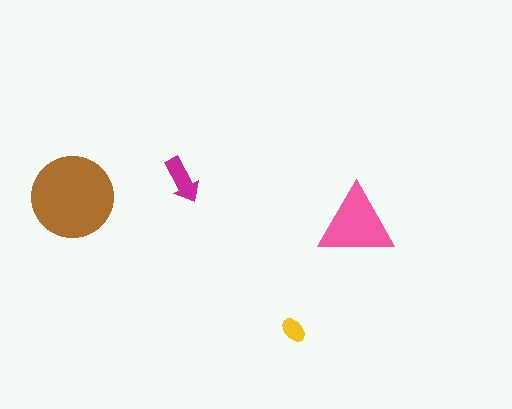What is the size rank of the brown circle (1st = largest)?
1st.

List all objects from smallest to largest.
The yellow ellipse, the magenta arrow, the pink triangle, the brown circle.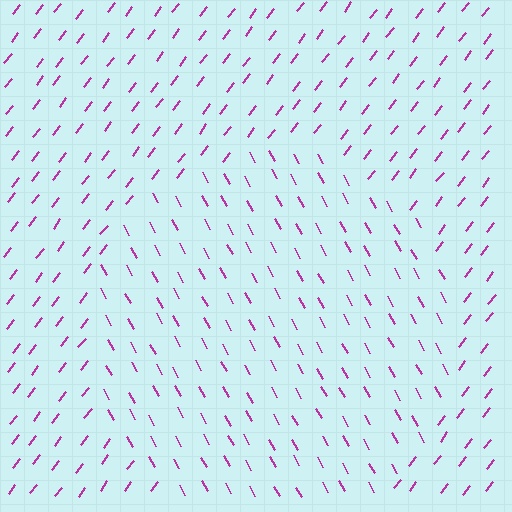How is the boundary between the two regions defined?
The boundary is defined purely by a change in line orientation (approximately 67 degrees difference). All lines are the same color and thickness.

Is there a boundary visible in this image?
Yes, there is a texture boundary formed by a change in line orientation.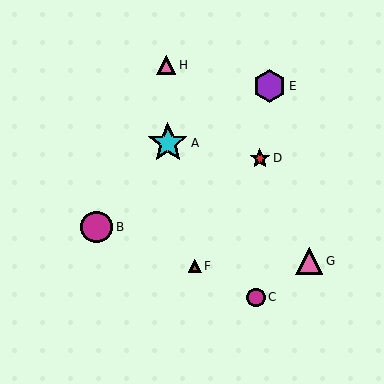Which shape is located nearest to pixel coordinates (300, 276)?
The pink triangle (labeled G) at (309, 261) is nearest to that location.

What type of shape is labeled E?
Shape E is a purple hexagon.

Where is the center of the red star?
The center of the red star is at (260, 158).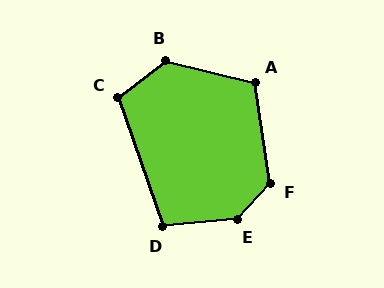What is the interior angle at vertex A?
Approximately 113 degrees (obtuse).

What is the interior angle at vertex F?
Approximately 128 degrees (obtuse).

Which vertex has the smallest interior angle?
D, at approximately 104 degrees.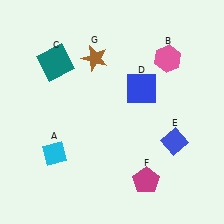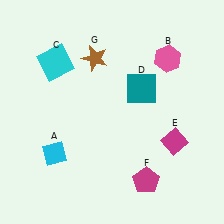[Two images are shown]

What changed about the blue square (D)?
In Image 1, D is blue. In Image 2, it changed to teal.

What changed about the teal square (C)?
In Image 1, C is teal. In Image 2, it changed to cyan.